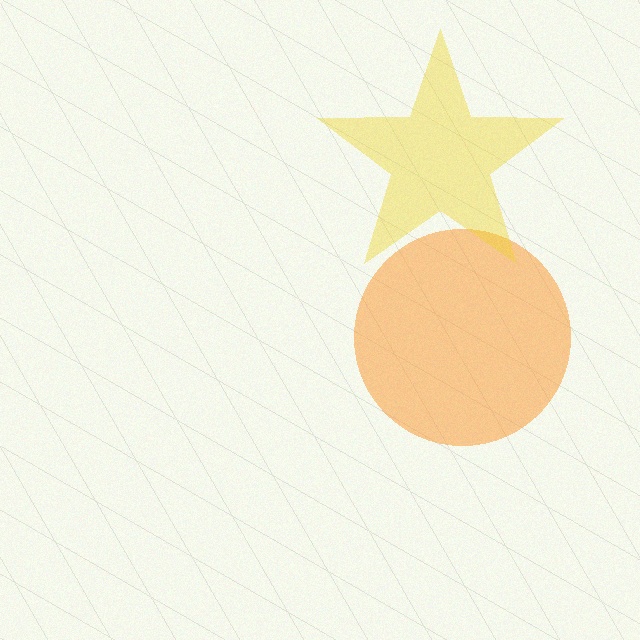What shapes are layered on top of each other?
The layered shapes are: an orange circle, a yellow star.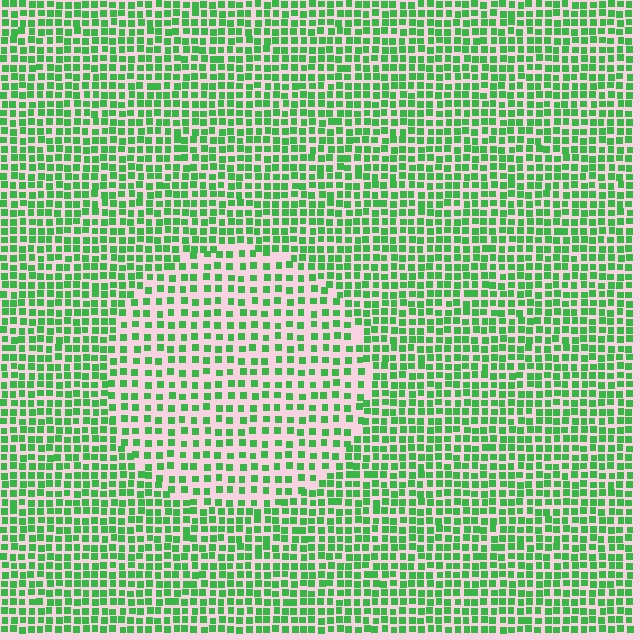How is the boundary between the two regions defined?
The boundary is defined by a change in element density (approximately 1.7x ratio). All elements are the same color, size, and shape.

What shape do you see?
I see a circle.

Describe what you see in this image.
The image contains small green elements arranged at two different densities. A circle-shaped region is visible where the elements are less densely packed than the surrounding area.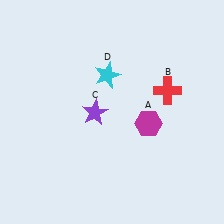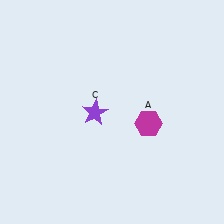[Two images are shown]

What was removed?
The cyan star (D), the red cross (B) were removed in Image 2.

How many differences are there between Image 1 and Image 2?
There are 2 differences between the two images.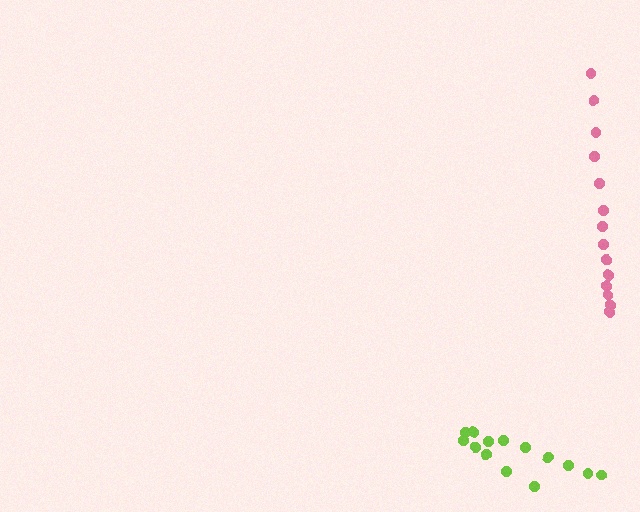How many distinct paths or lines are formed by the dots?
There are 2 distinct paths.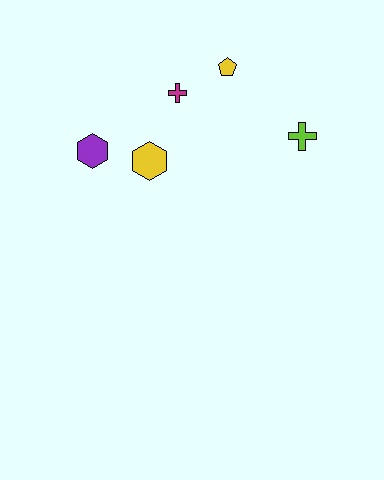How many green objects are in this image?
There are no green objects.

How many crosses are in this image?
There are 2 crosses.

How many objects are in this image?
There are 5 objects.